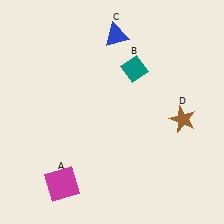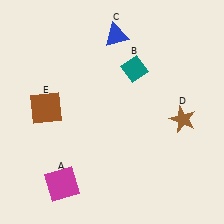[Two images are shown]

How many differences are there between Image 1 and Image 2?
There is 1 difference between the two images.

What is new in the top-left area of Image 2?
A brown square (E) was added in the top-left area of Image 2.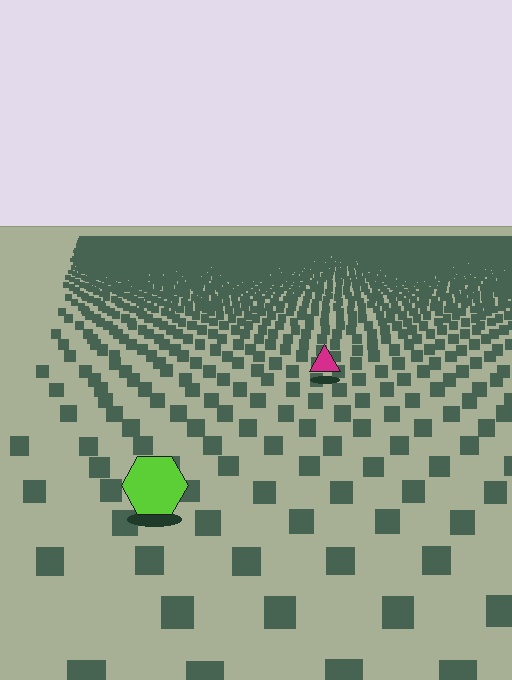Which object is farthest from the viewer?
The magenta triangle is farthest from the viewer. It appears smaller and the ground texture around it is denser.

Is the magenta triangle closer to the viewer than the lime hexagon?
No. The lime hexagon is closer — you can tell from the texture gradient: the ground texture is coarser near it.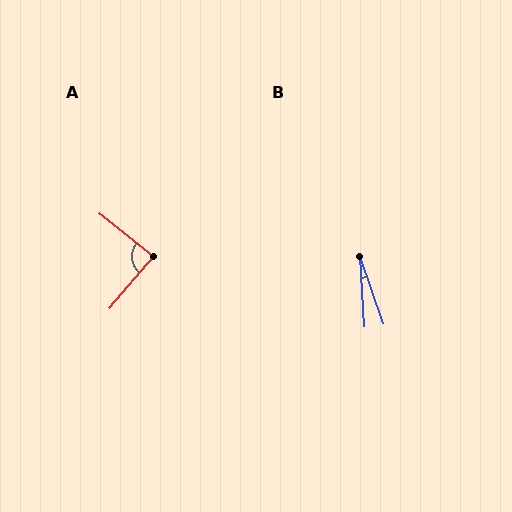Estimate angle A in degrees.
Approximately 89 degrees.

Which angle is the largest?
A, at approximately 89 degrees.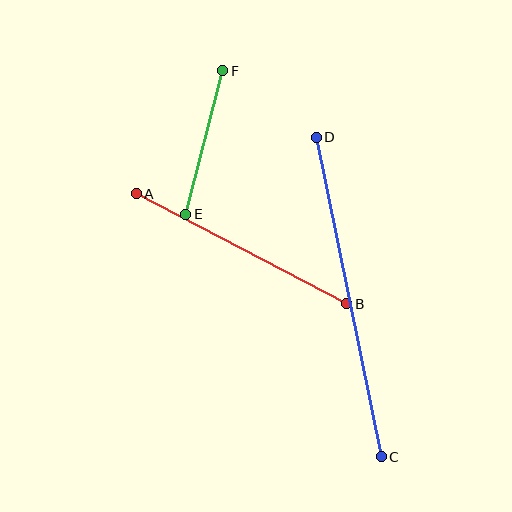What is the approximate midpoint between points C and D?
The midpoint is at approximately (349, 297) pixels.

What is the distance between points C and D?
The distance is approximately 326 pixels.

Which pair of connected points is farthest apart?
Points C and D are farthest apart.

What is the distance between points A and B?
The distance is approximately 237 pixels.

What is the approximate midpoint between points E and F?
The midpoint is at approximately (204, 143) pixels.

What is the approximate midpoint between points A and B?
The midpoint is at approximately (241, 249) pixels.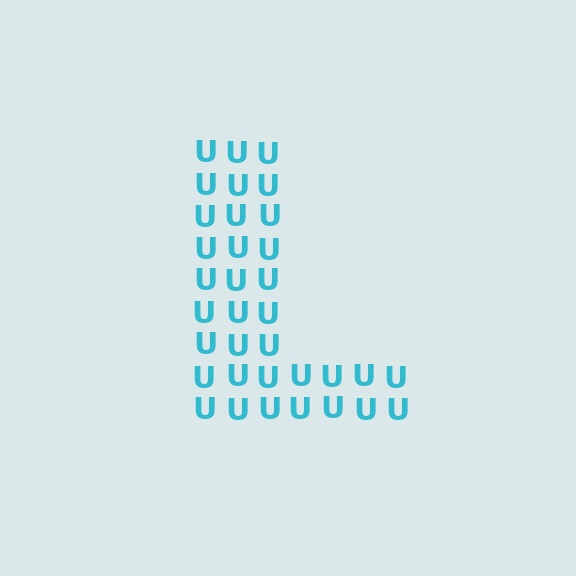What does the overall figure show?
The overall figure shows the letter L.